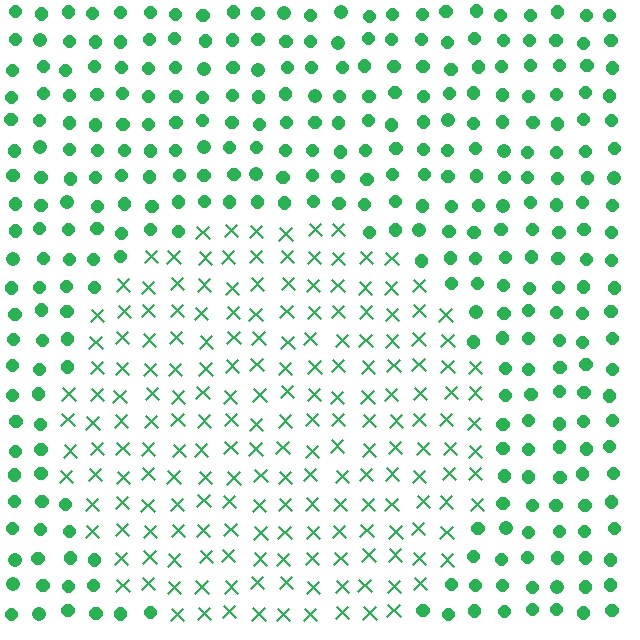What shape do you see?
I see a circle.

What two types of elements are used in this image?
The image uses X marks inside the circle region and circles outside it.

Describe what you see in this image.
The image is filled with small green elements arranged in a uniform grid. A circle-shaped region contains X marks, while the surrounding area contains circles. The boundary is defined purely by the change in element shape.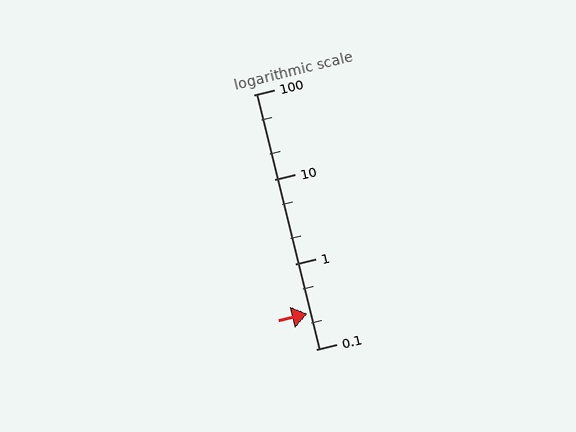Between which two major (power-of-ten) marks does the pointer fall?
The pointer is between 0.1 and 1.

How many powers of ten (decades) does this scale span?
The scale spans 3 decades, from 0.1 to 100.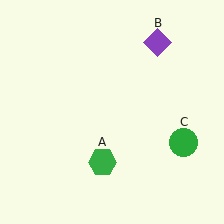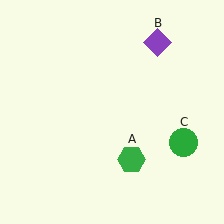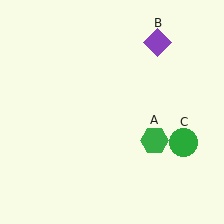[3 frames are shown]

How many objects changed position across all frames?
1 object changed position: green hexagon (object A).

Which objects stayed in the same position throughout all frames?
Purple diamond (object B) and green circle (object C) remained stationary.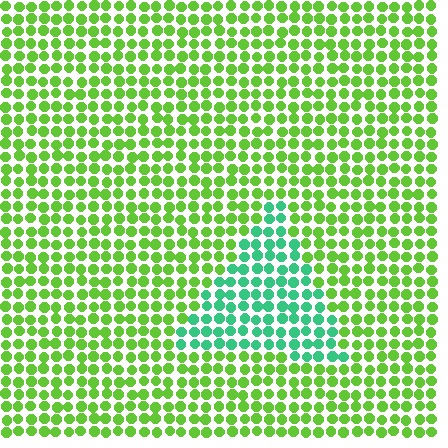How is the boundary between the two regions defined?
The boundary is defined purely by a slight shift in hue (about 49 degrees). Spacing, size, and orientation are identical on both sides.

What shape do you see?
I see a triangle.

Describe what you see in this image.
The image is filled with small lime elements in a uniform arrangement. A triangle-shaped region is visible where the elements are tinted to a slightly different hue, forming a subtle color boundary.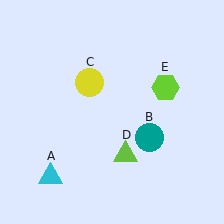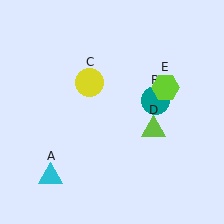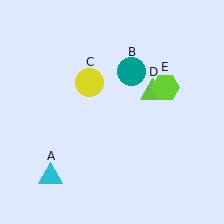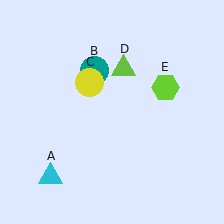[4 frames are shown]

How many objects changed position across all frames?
2 objects changed position: teal circle (object B), lime triangle (object D).